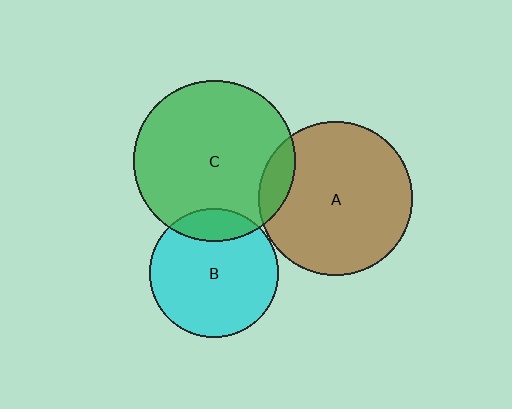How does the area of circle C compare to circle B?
Approximately 1.6 times.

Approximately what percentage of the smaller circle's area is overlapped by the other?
Approximately 15%.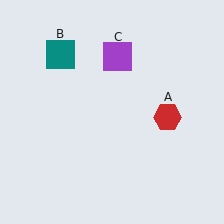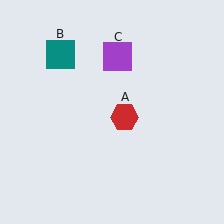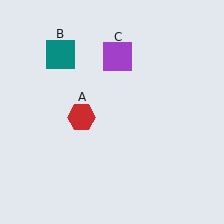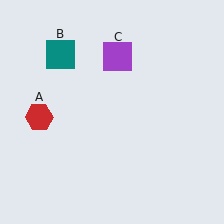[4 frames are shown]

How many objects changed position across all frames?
1 object changed position: red hexagon (object A).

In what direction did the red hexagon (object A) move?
The red hexagon (object A) moved left.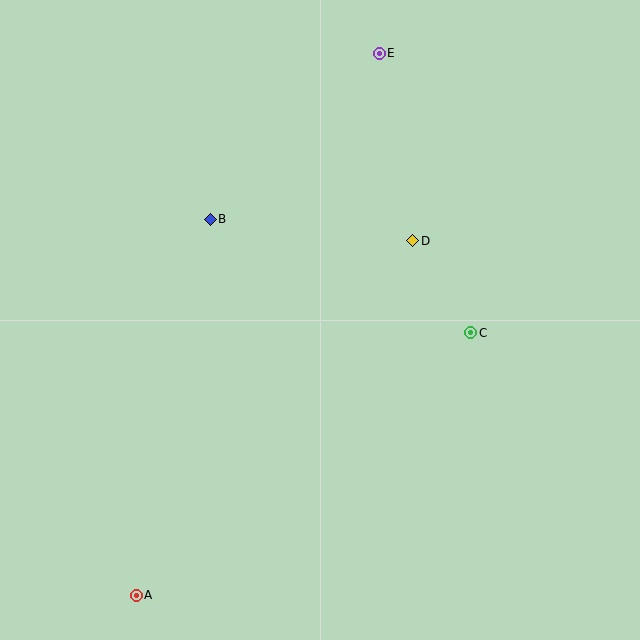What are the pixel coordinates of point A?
Point A is at (136, 595).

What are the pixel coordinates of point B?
Point B is at (210, 219).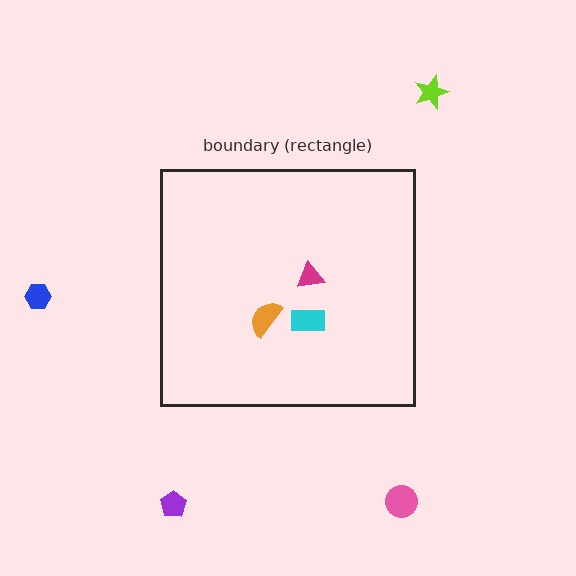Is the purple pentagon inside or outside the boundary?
Outside.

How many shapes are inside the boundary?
3 inside, 4 outside.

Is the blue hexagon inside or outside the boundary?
Outside.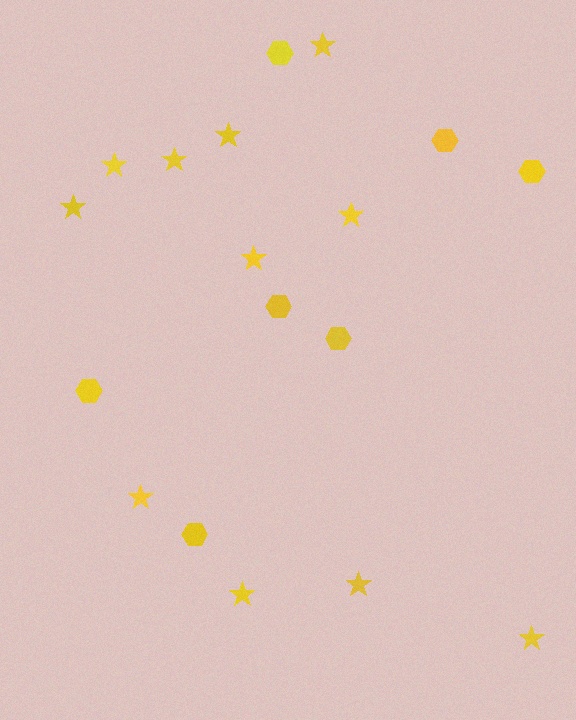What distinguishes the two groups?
There are 2 groups: one group of hexagons (7) and one group of stars (11).